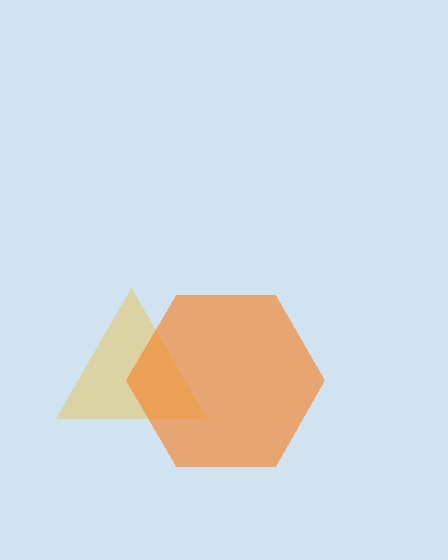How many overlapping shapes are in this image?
There are 2 overlapping shapes in the image.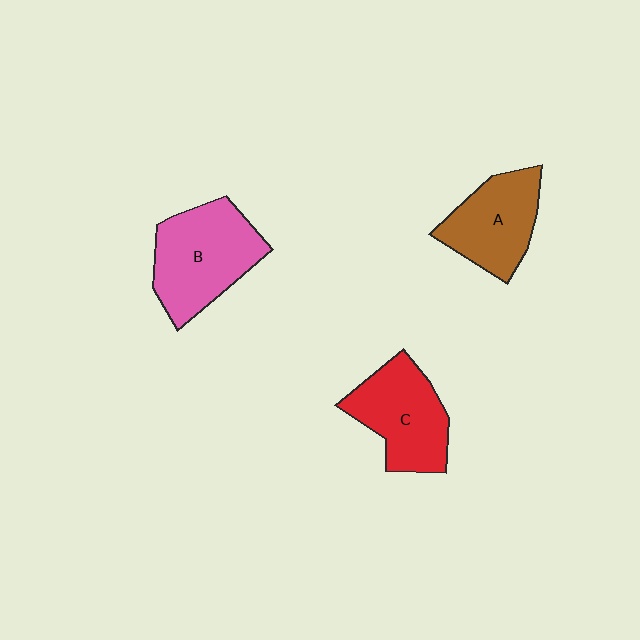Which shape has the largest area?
Shape B (pink).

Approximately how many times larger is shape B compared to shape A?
Approximately 1.3 times.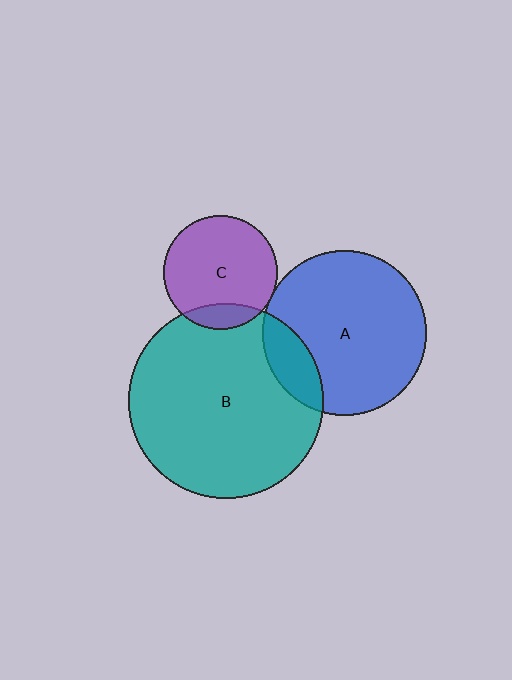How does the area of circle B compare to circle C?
Approximately 2.9 times.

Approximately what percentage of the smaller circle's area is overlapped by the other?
Approximately 5%.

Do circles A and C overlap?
Yes.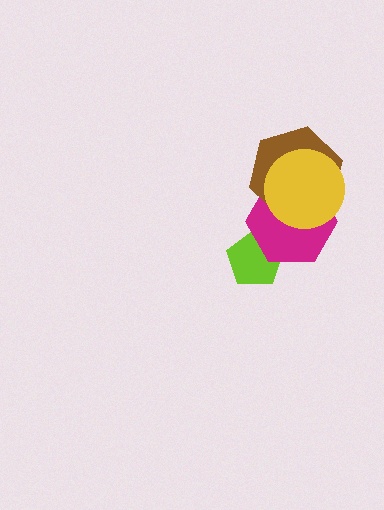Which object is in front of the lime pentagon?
The magenta hexagon is in front of the lime pentagon.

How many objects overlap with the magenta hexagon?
3 objects overlap with the magenta hexagon.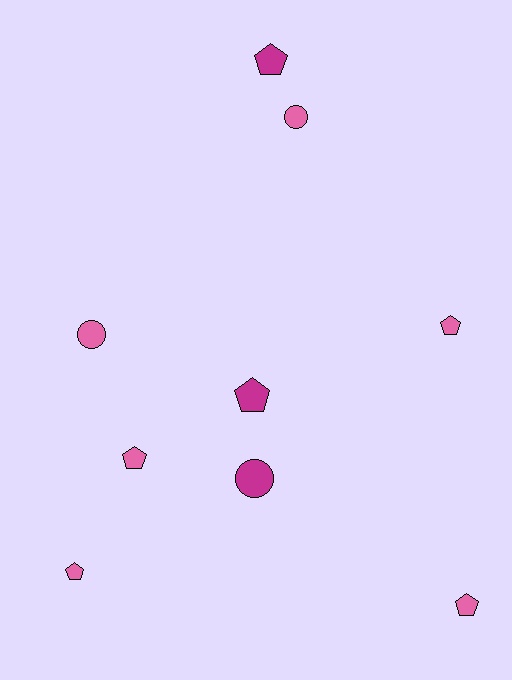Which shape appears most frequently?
Pentagon, with 6 objects.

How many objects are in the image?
There are 9 objects.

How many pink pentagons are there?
There are 4 pink pentagons.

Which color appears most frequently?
Pink, with 6 objects.